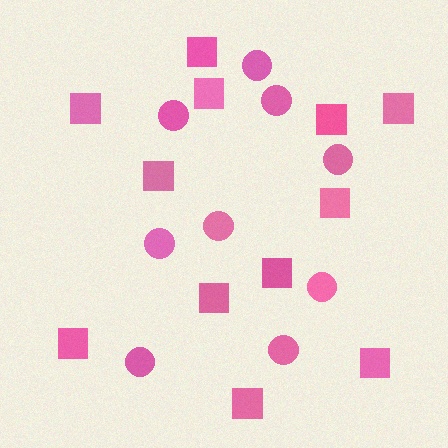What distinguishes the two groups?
There are 2 groups: one group of circles (9) and one group of squares (12).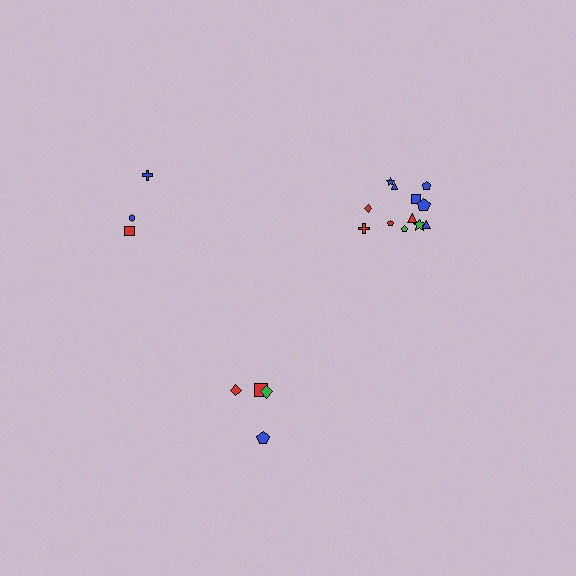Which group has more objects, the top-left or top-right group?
The top-right group.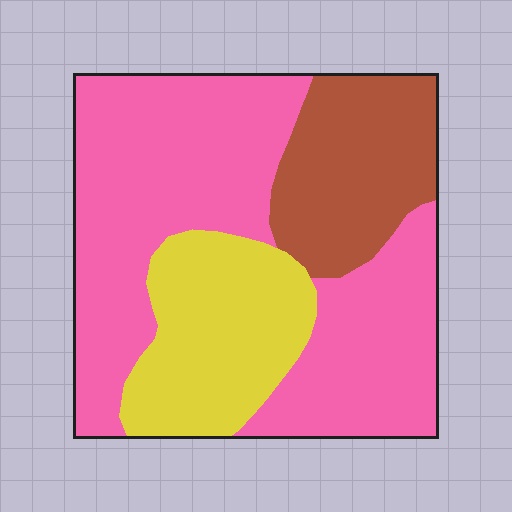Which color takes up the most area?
Pink, at roughly 55%.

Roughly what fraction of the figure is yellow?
Yellow covers around 25% of the figure.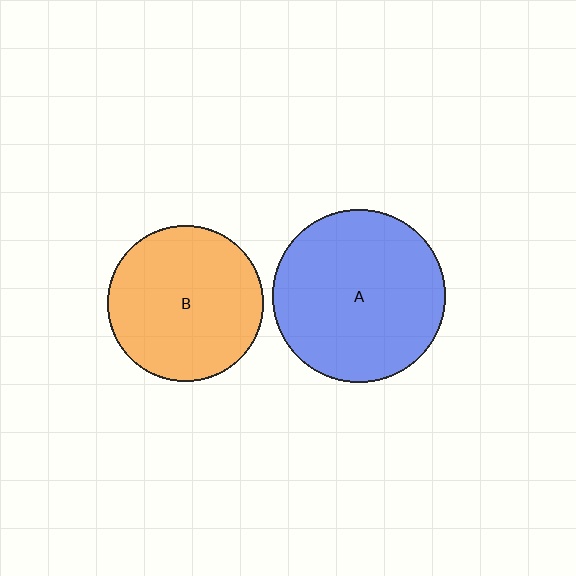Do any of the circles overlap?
No, none of the circles overlap.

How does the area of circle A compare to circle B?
Approximately 1.2 times.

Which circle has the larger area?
Circle A (blue).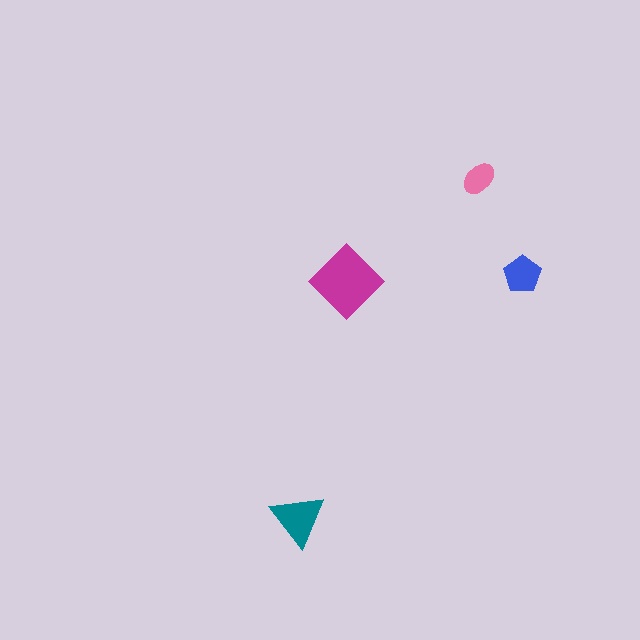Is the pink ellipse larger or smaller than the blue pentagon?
Smaller.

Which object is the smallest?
The pink ellipse.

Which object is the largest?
The magenta diamond.